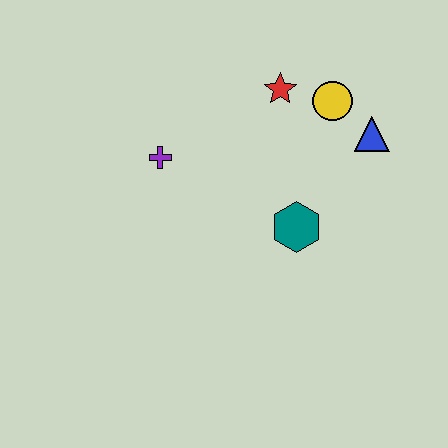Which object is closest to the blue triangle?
The yellow circle is closest to the blue triangle.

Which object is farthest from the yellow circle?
The purple cross is farthest from the yellow circle.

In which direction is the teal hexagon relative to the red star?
The teal hexagon is below the red star.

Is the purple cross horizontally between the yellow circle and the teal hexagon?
No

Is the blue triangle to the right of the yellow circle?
Yes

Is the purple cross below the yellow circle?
Yes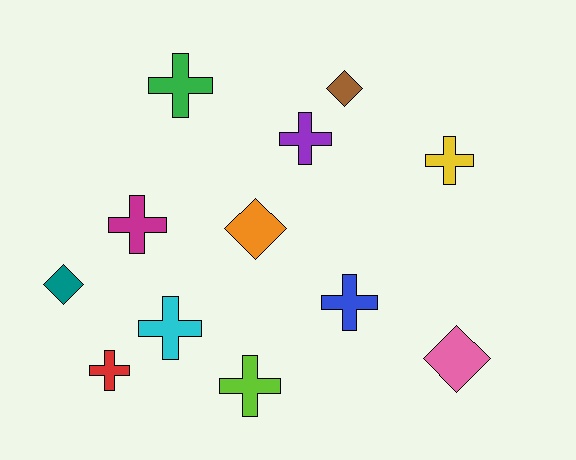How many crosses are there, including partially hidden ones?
There are 8 crosses.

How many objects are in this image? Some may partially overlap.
There are 12 objects.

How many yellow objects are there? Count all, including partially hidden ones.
There is 1 yellow object.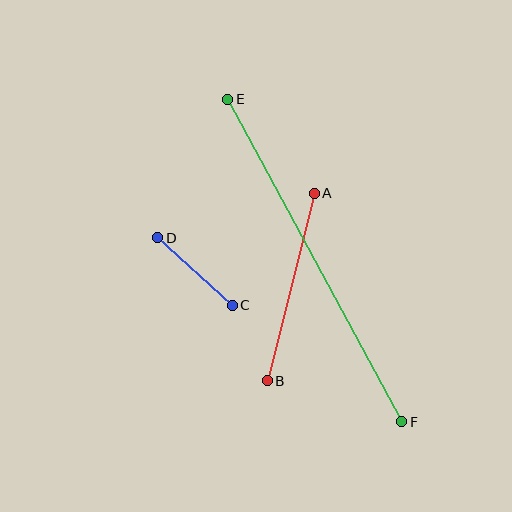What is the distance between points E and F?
The distance is approximately 367 pixels.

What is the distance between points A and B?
The distance is approximately 193 pixels.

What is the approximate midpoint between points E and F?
The midpoint is at approximately (315, 261) pixels.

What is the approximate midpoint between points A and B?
The midpoint is at approximately (291, 287) pixels.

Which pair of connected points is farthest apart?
Points E and F are farthest apart.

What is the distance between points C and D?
The distance is approximately 101 pixels.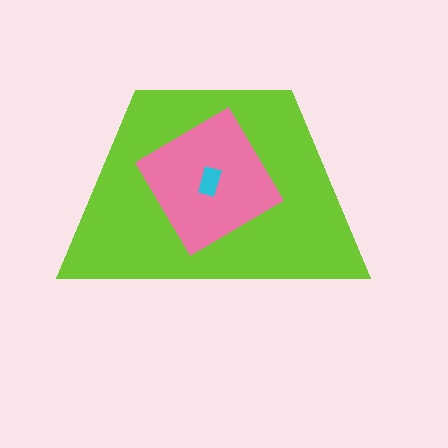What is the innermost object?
The cyan rectangle.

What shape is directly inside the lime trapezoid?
The pink diamond.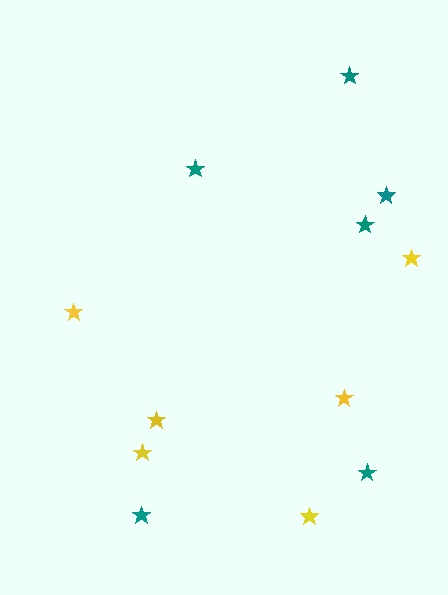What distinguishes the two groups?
There are 2 groups: one group of teal stars (6) and one group of yellow stars (6).